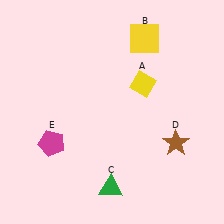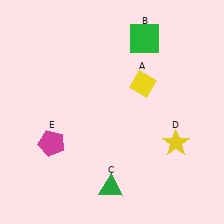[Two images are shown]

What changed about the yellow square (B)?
In Image 1, B is yellow. In Image 2, it changed to green.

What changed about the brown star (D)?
In Image 1, D is brown. In Image 2, it changed to yellow.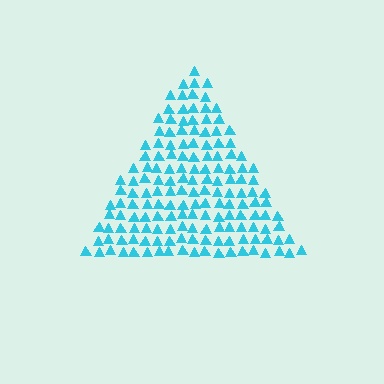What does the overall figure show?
The overall figure shows a triangle.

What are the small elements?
The small elements are triangles.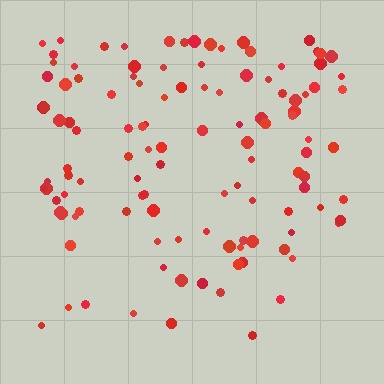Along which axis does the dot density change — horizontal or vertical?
Vertical.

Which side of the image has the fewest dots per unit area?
The bottom.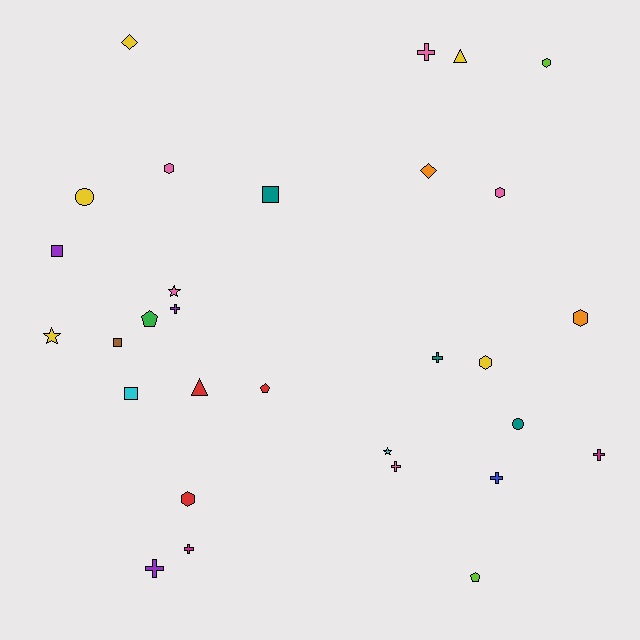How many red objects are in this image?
There are 3 red objects.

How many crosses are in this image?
There are 8 crosses.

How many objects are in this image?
There are 30 objects.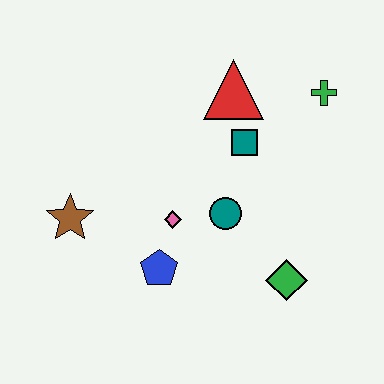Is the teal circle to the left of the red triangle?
Yes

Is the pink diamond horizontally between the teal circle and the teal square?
No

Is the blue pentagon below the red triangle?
Yes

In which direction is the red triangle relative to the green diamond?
The red triangle is above the green diamond.